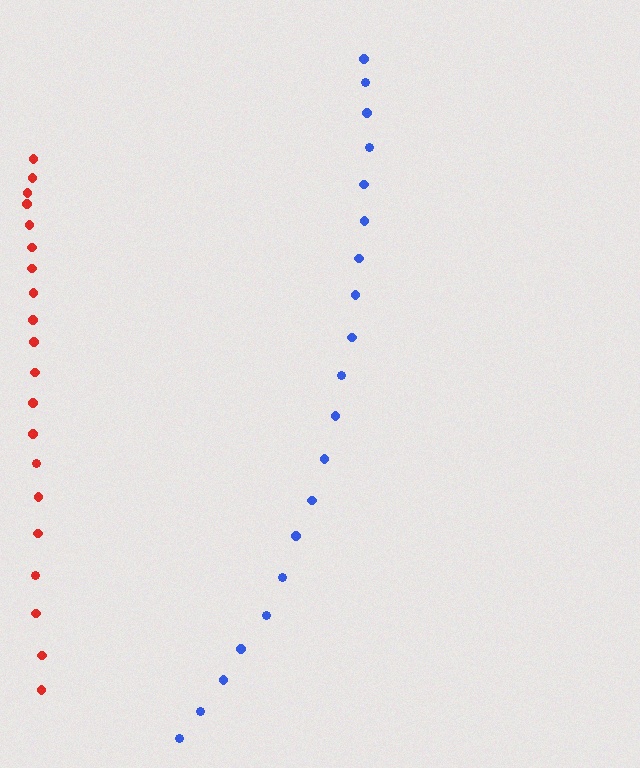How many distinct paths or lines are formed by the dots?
There are 2 distinct paths.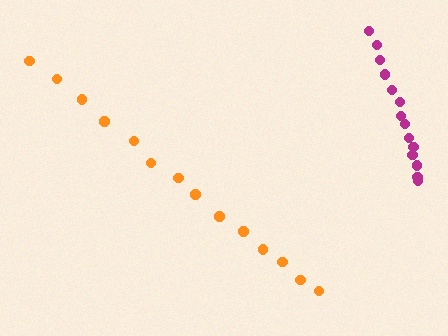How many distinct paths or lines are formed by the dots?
There are 2 distinct paths.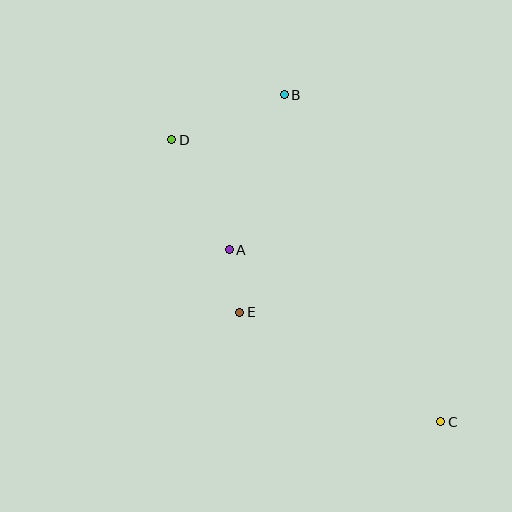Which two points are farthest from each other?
Points C and D are farthest from each other.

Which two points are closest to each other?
Points A and E are closest to each other.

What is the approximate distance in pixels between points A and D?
The distance between A and D is approximately 124 pixels.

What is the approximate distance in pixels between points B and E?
The distance between B and E is approximately 222 pixels.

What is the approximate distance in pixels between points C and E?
The distance between C and E is approximately 229 pixels.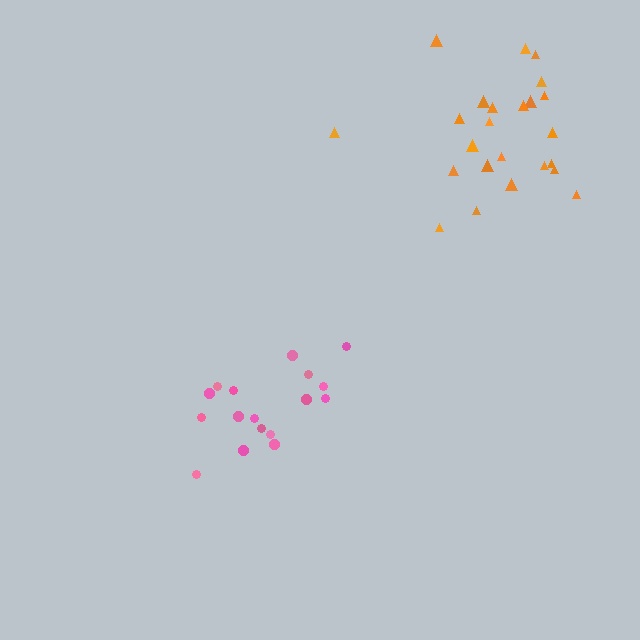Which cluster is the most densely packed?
Pink.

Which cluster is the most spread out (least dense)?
Orange.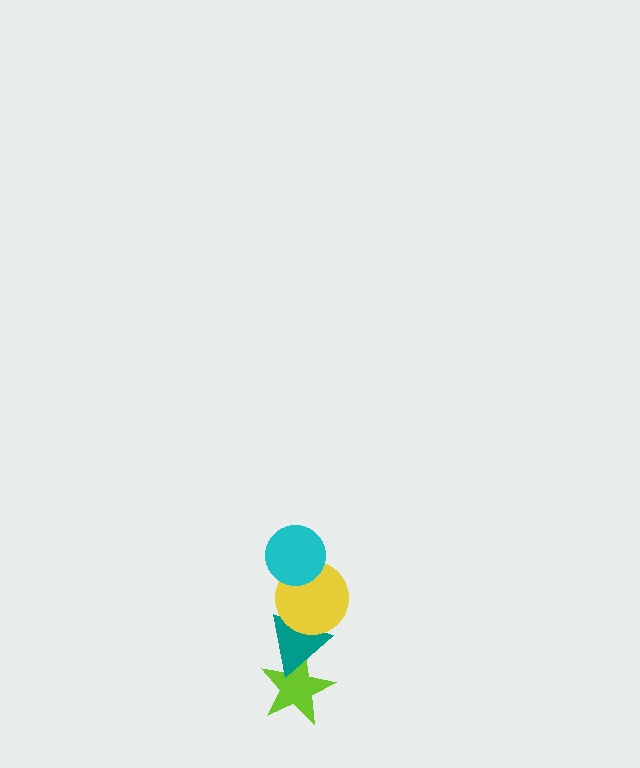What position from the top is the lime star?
The lime star is 4th from the top.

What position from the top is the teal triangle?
The teal triangle is 3rd from the top.